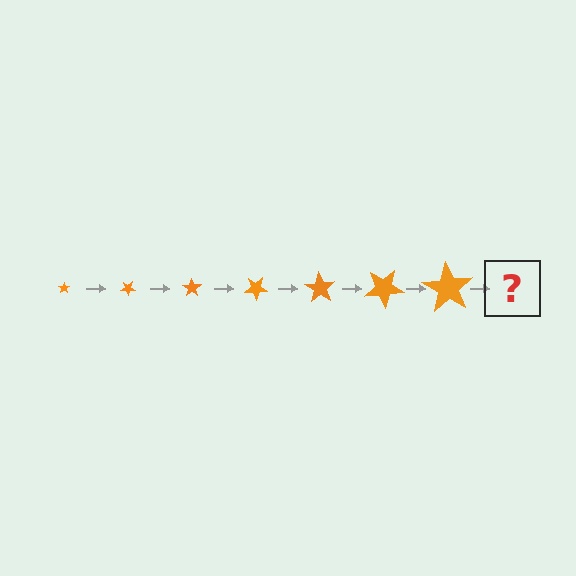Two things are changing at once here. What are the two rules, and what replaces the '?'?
The two rules are that the star grows larger each step and it rotates 35 degrees each step. The '?' should be a star, larger than the previous one and rotated 245 degrees from the start.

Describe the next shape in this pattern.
It should be a star, larger than the previous one and rotated 245 degrees from the start.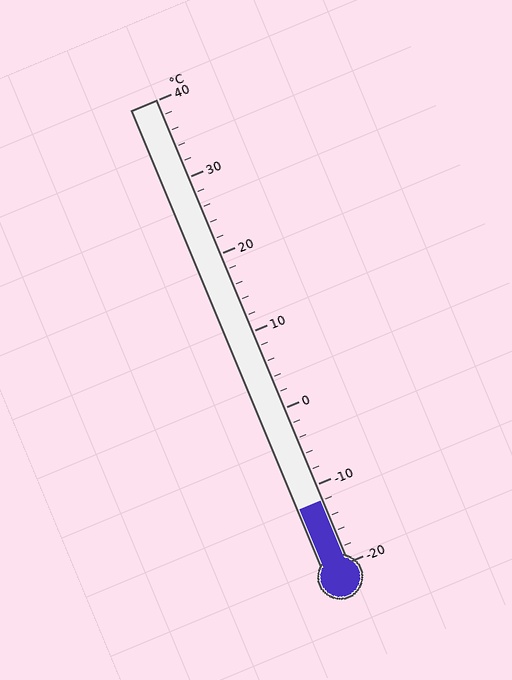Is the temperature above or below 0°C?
The temperature is below 0°C.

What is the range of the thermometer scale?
The thermometer scale ranges from -20°C to 40°C.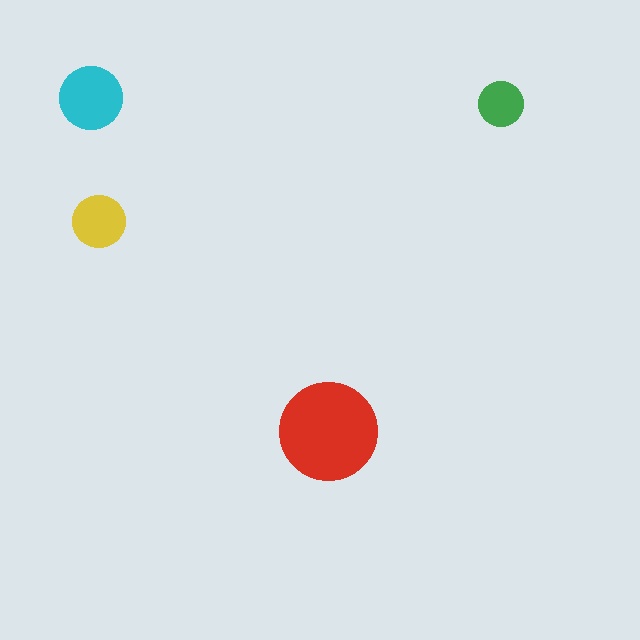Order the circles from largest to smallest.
the red one, the cyan one, the yellow one, the green one.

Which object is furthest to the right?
The green circle is rightmost.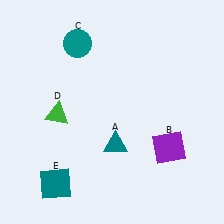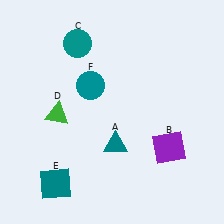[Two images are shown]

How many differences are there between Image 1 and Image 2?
There is 1 difference between the two images.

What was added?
A teal circle (F) was added in Image 2.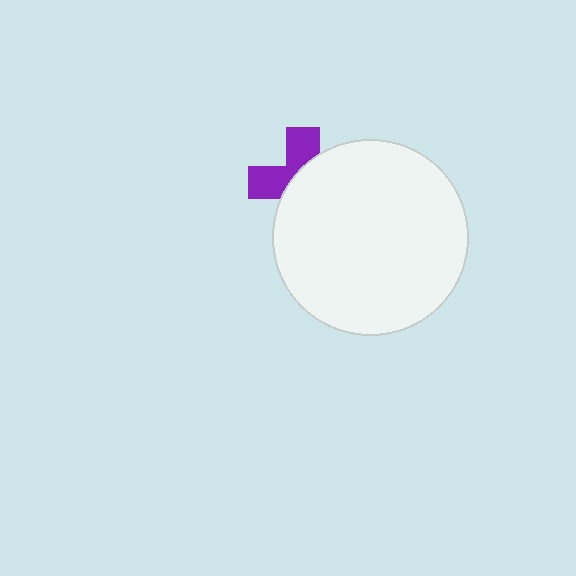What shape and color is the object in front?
The object in front is a white circle.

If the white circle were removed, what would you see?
You would see the complete purple cross.